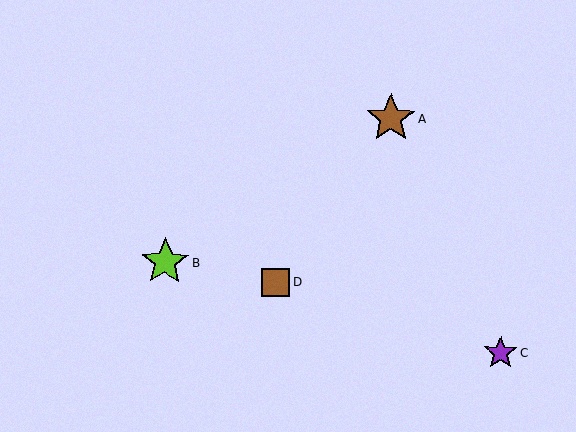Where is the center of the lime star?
The center of the lime star is at (165, 262).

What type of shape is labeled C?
Shape C is a purple star.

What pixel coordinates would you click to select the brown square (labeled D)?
Click at (276, 282) to select the brown square D.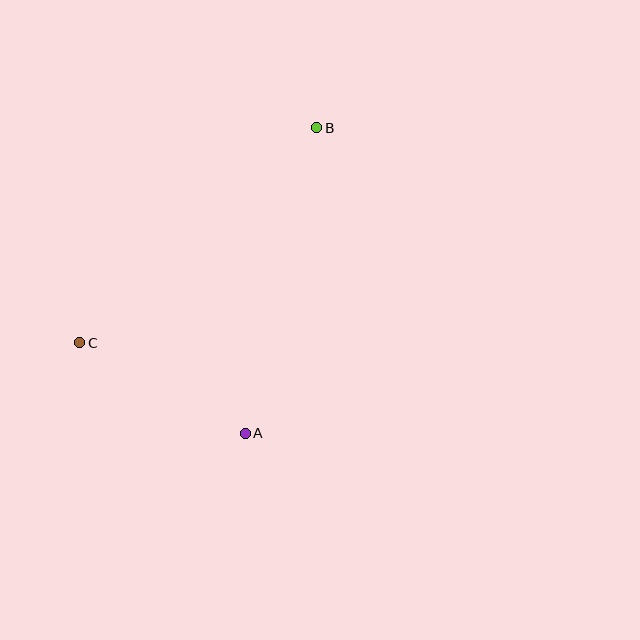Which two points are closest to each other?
Points A and C are closest to each other.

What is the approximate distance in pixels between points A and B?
The distance between A and B is approximately 314 pixels.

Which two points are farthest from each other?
Points B and C are farthest from each other.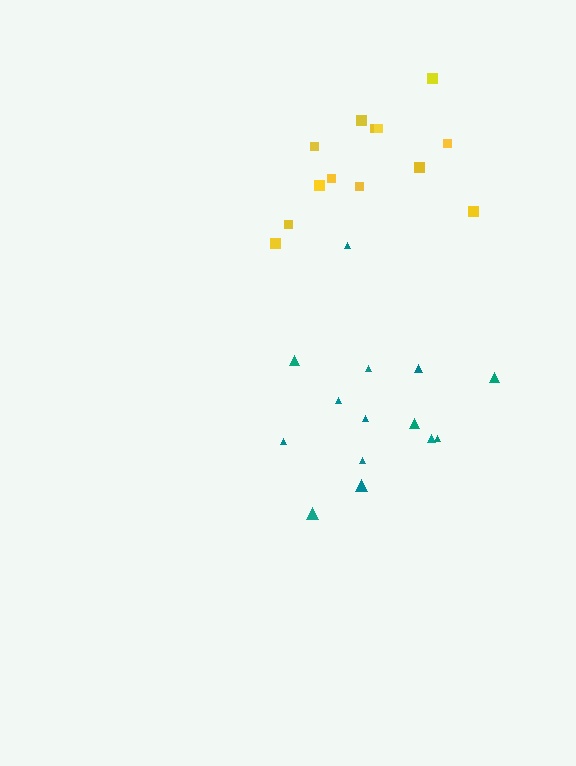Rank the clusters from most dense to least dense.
yellow, teal.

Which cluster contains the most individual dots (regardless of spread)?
Teal (14).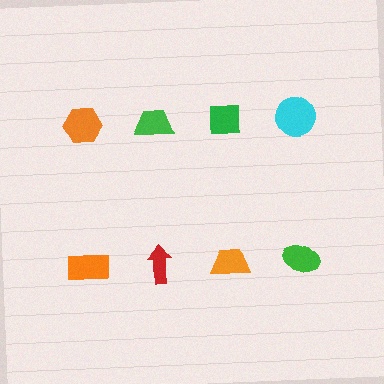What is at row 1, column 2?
A green trapezoid.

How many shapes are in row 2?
4 shapes.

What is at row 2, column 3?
An orange trapezoid.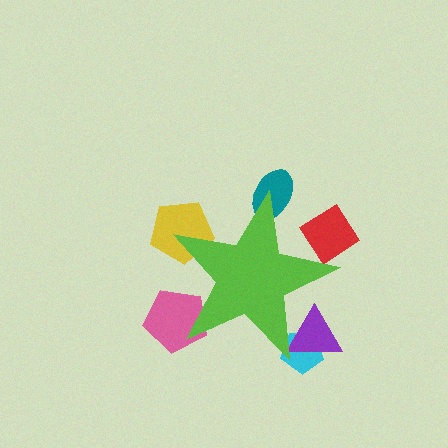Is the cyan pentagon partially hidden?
Yes, the cyan pentagon is partially hidden behind the lime star.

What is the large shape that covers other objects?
A lime star.